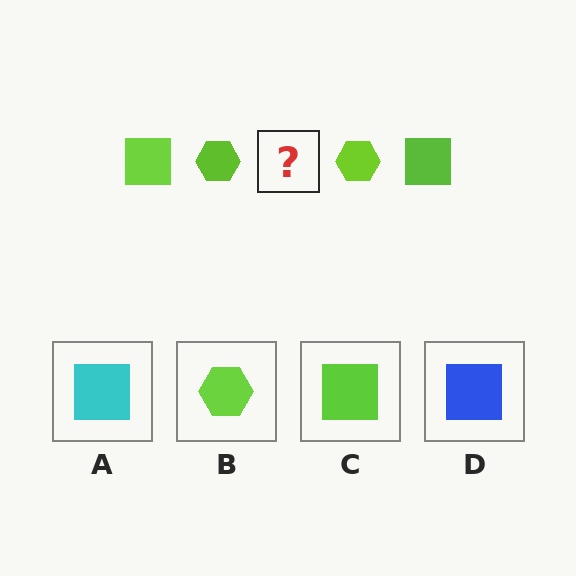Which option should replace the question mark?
Option C.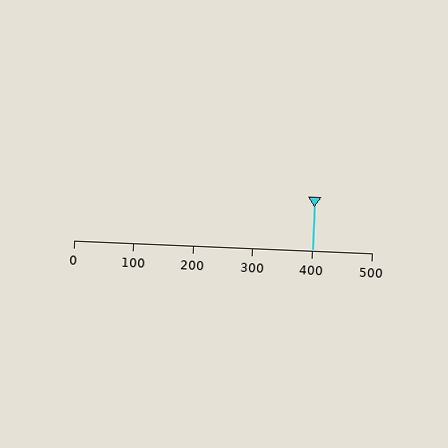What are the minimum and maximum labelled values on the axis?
The axis runs from 0 to 500.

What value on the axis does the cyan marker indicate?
The marker indicates approximately 400.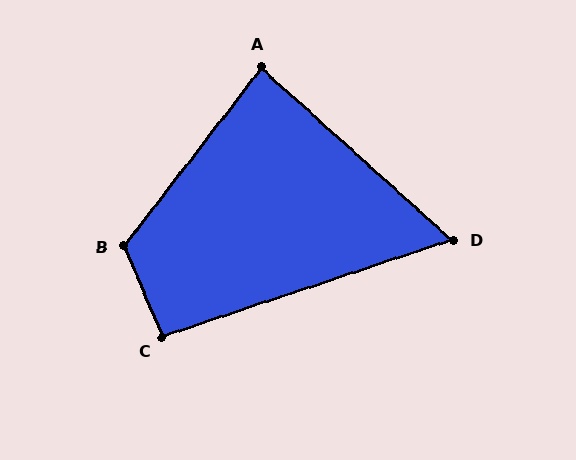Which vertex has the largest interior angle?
B, at approximately 119 degrees.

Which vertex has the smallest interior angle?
D, at approximately 61 degrees.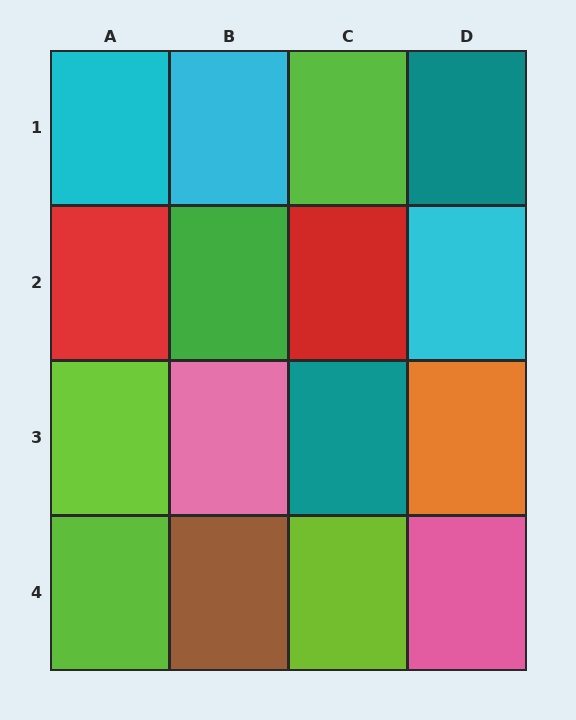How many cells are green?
1 cell is green.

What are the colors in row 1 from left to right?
Cyan, cyan, lime, teal.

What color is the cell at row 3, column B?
Pink.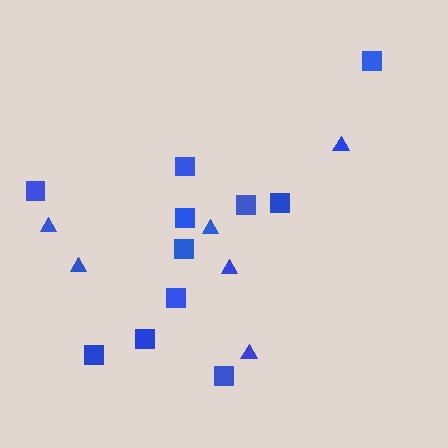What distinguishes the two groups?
There are 2 groups: one group of triangles (6) and one group of squares (11).